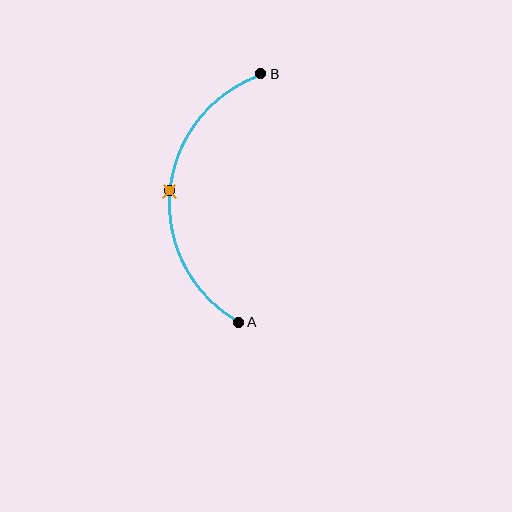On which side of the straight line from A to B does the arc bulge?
The arc bulges to the left of the straight line connecting A and B.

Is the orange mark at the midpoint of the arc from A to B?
Yes. The orange mark lies on the arc at equal arc-length from both A and B — it is the arc midpoint.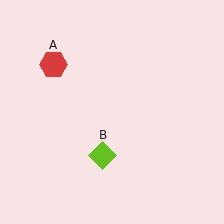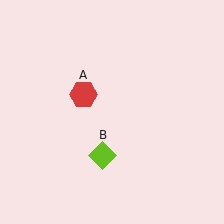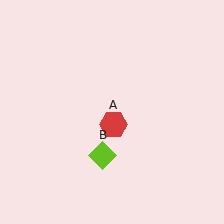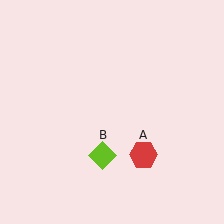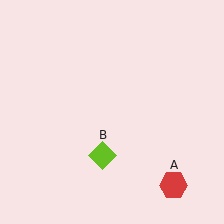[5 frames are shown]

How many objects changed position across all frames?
1 object changed position: red hexagon (object A).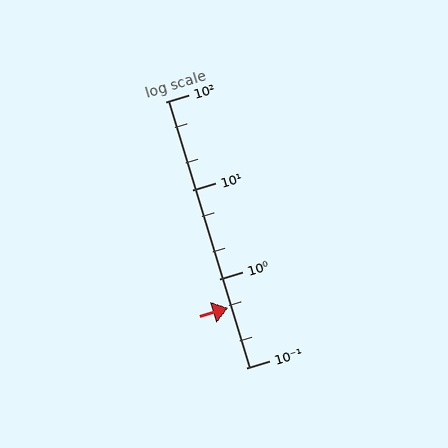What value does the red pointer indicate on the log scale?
The pointer indicates approximately 0.47.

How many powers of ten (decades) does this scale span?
The scale spans 3 decades, from 0.1 to 100.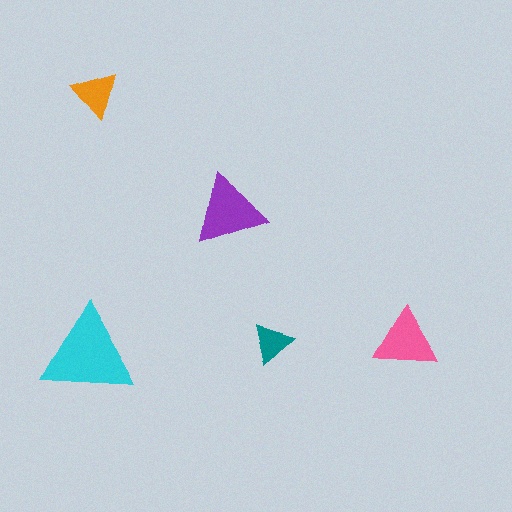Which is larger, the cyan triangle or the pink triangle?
The cyan one.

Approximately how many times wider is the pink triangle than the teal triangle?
About 1.5 times wider.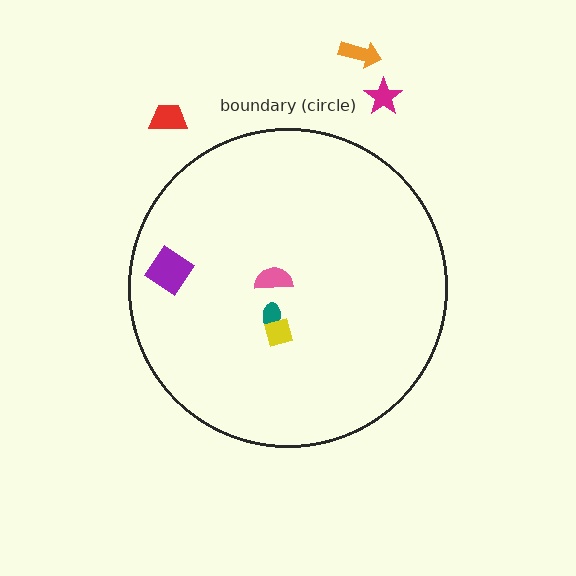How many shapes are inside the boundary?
4 inside, 3 outside.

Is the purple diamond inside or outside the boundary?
Inside.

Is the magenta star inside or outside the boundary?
Outside.